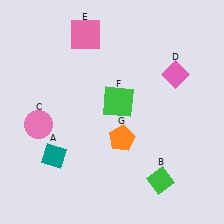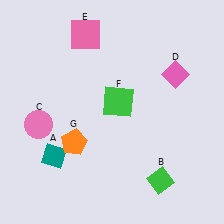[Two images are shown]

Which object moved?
The orange pentagon (G) moved left.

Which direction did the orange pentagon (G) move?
The orange pentagon (G) moved left.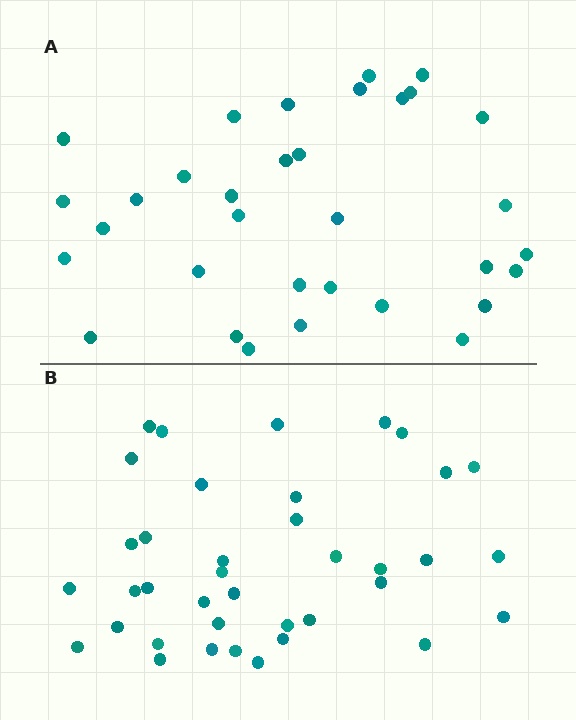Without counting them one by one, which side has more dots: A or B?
Region B (the bottom region) has more dots.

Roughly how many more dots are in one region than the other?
Region B has about 5 more dots than region A.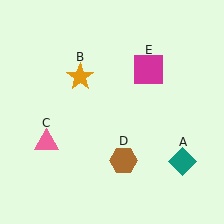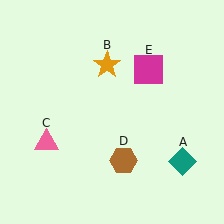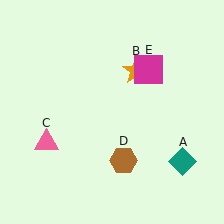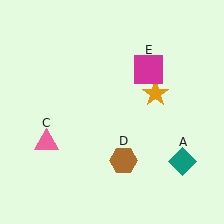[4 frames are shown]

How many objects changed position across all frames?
1 object changed position: orange star (object B).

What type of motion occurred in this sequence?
The orange star (object B) rotated clockwise around the center of the scene.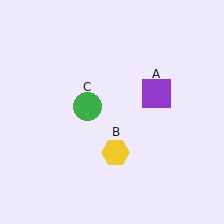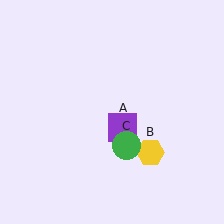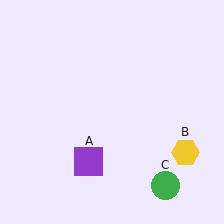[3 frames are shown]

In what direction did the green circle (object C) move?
The green circle (object C) moved down and to the right.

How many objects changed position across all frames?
3 objects changed position: purple square (object A), yellow hexagon (object B), green circle (object C).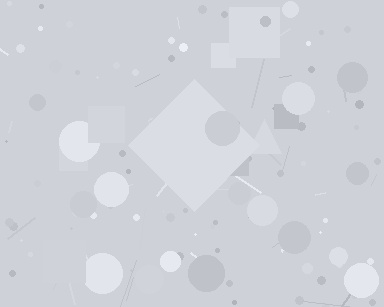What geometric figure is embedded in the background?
A diamond is embedded in the background.